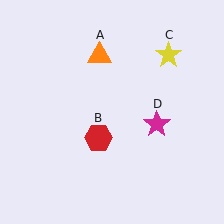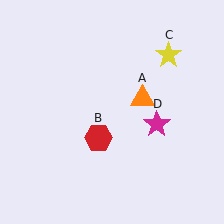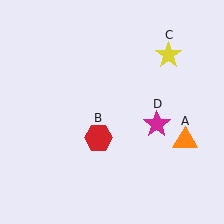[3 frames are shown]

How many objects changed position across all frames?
1 object changed position: orange triangle (object A).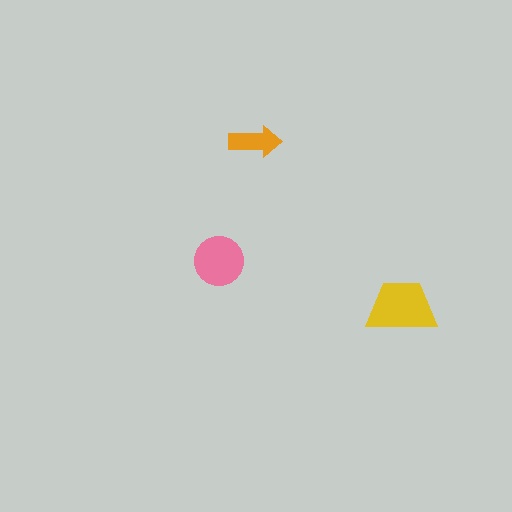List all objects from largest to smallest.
The yellow trapezoid, the pink circle, the orange arrow.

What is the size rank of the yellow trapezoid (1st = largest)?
1st.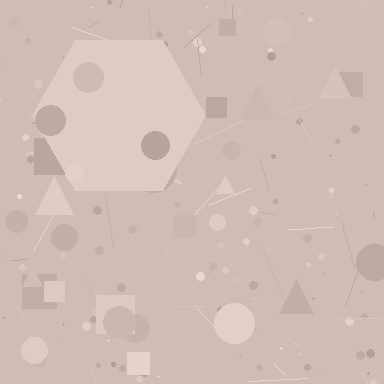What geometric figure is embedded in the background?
A hexagon is embedded in the background.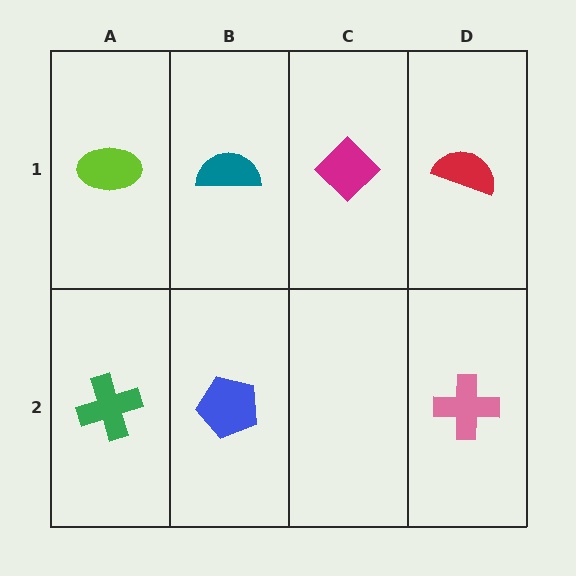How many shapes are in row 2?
3 shapes.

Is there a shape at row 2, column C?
No, that cell is empty.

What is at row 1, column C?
A magenta diamond.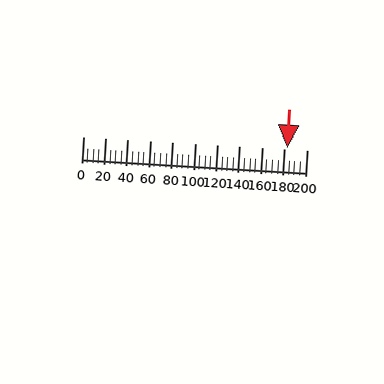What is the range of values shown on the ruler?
The ruler shows values from 0 to 200.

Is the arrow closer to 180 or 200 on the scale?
The arrow is closer to 180.